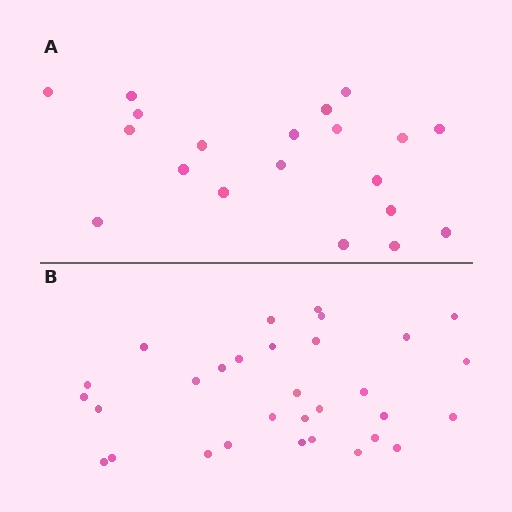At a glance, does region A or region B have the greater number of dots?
Region B (the bottom region) has more dots.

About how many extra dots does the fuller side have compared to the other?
Region B has roughly 12 or so more dots than region A.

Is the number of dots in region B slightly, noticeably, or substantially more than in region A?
Region B has substantially more. The ratio is roughly 1.6 to 1.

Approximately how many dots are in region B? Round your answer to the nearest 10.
About 30 dots. (The exact count is 31, which rounds to 30.)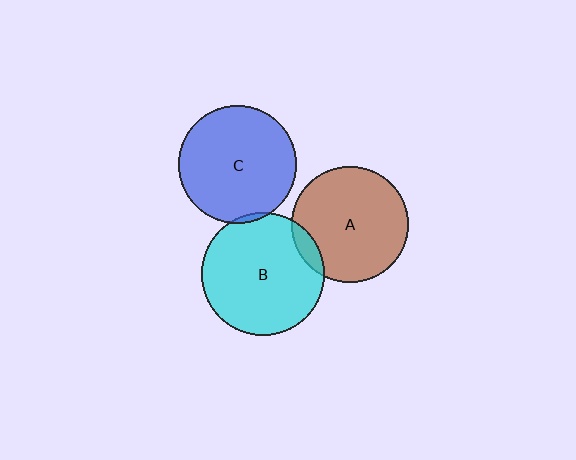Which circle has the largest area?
Circle B (cyan).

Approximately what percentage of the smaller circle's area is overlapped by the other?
Approximately 10%.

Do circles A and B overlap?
Yes.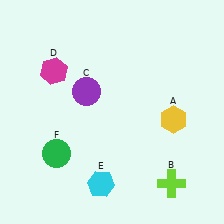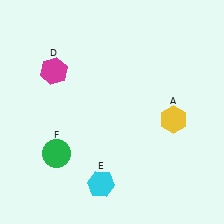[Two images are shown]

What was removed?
The lime cross (B), the purple circle (C) were removed in Image 2.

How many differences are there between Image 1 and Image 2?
There are 2 differences between the two images.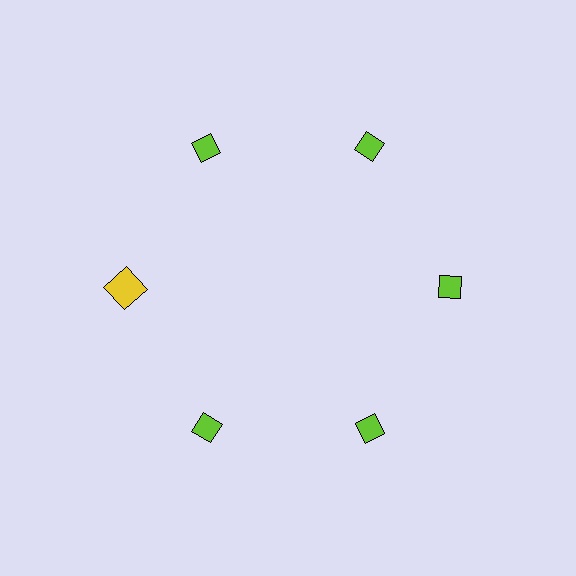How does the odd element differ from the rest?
It differs in both color (yellow instead of lime) and shape (square instead of diamond).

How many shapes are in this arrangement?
There are 6 shapes arranged in a ring pattern.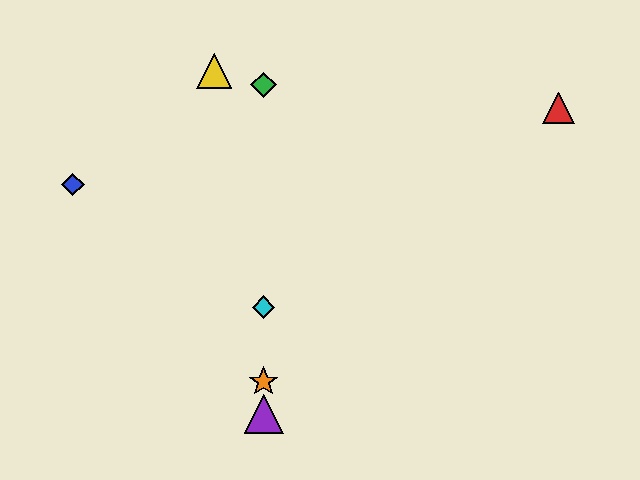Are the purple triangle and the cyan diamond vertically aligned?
Yes, both are at x≈264.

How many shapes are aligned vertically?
4 shapes (the green diamond, the purple triangle, the orange star, the cyan diamond) are aligned vertically.